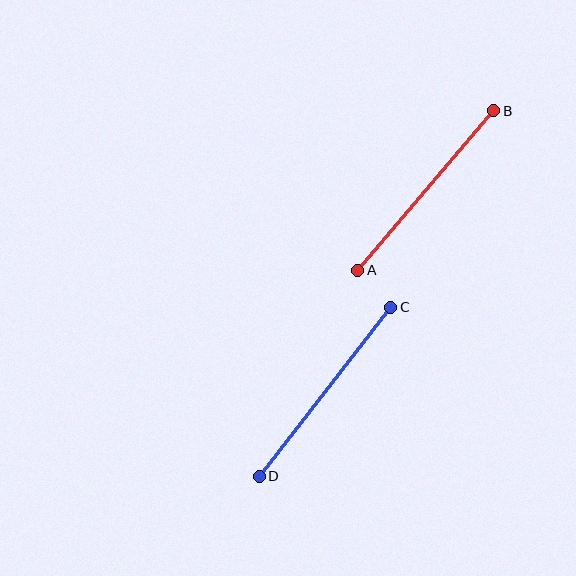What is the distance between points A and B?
The distance is approximately 210 pixels.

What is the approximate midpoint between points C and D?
The midpoint is at approximately (325, 392) pixels.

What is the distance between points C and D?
The distance is approximately 214 pixels.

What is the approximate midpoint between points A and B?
The midpoint is at approximately (426, 191) pixels.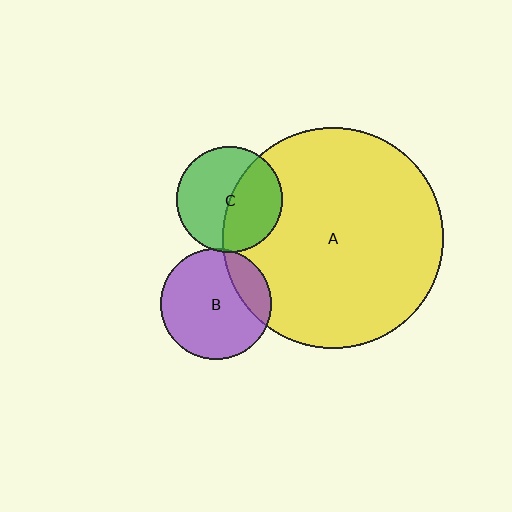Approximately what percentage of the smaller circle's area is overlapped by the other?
Approximately 5%.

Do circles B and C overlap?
Yes.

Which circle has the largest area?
Circle A (yellow).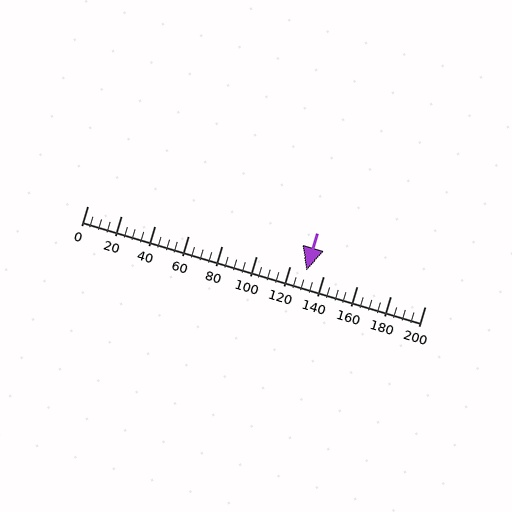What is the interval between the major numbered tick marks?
The major tick marks are spaced 20 units apart.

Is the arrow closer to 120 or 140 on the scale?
The arrow is closer to 140.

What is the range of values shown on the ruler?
The ruler shows values from 0 to 200.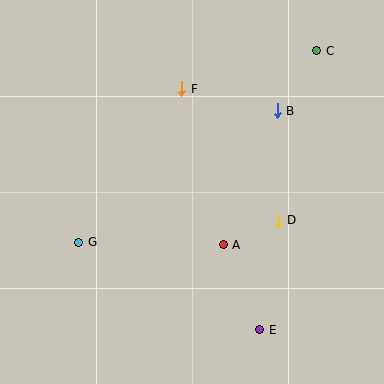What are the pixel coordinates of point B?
Point B is at (277, 111).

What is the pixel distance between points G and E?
The distance between G and E is 201 pixels.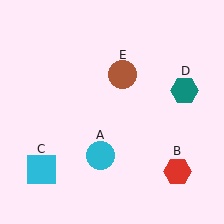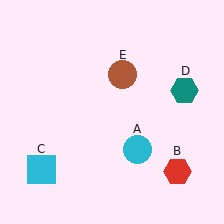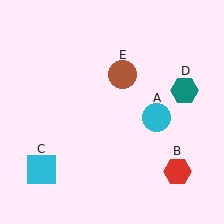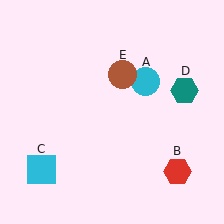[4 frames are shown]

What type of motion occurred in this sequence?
The cyan circle (object A) rotated counterclockwise around the center of the scene.